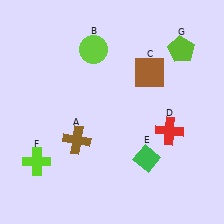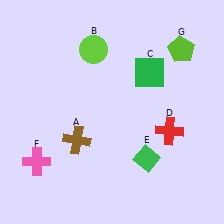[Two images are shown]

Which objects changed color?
C changed from brown to green. F changed from lime to pink.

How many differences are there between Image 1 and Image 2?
There are 2 differences between the two images.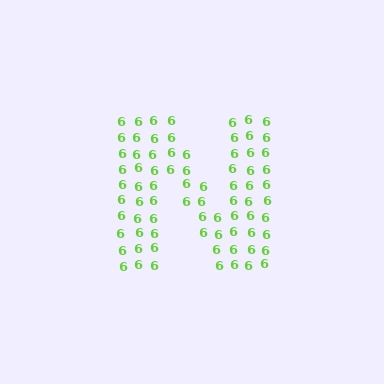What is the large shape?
The large shape is the letter N.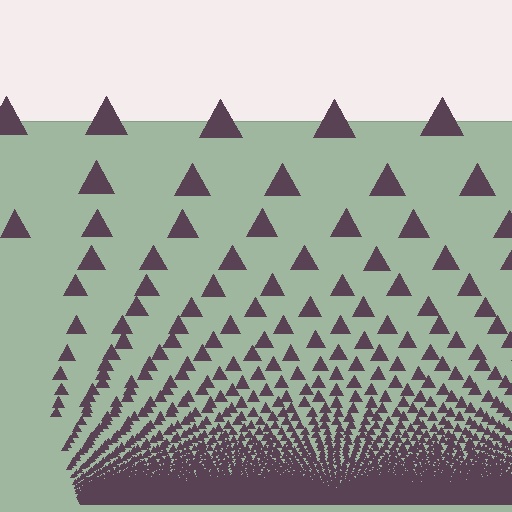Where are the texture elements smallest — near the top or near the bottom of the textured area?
Near the bottom.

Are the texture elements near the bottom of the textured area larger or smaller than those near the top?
Smaller. The gradient is inverted — elements near the bottom are smaller and denser.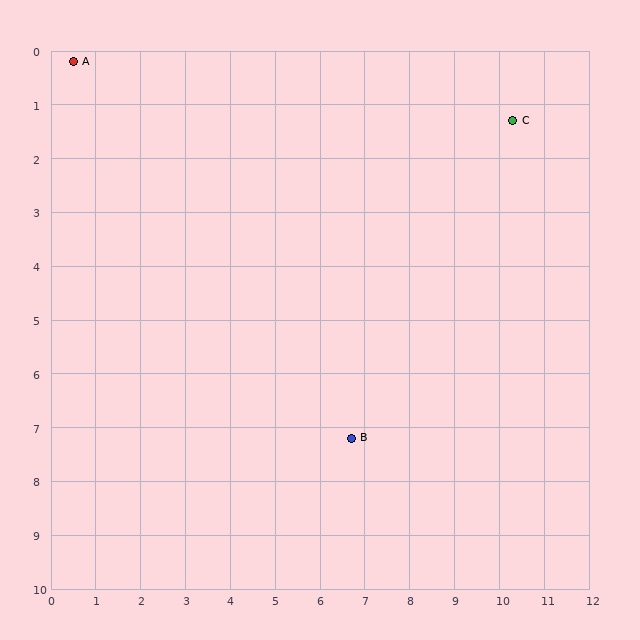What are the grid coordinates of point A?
Point A is at approximately (0.5, 0.2).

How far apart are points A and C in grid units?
Points A and C are about 9.9 grid units apart.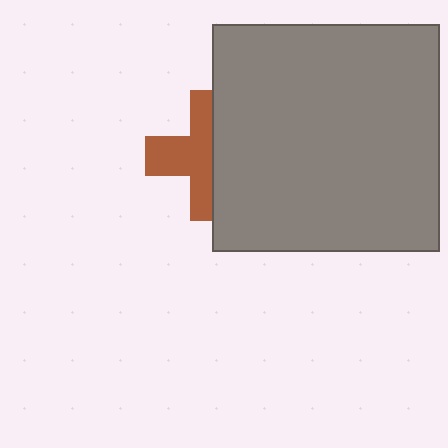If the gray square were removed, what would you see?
You would see the complete brown cross.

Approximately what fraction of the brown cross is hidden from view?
Roughly 47% of the brown cross is hidden behind the gray square.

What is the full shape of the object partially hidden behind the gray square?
The partially hidden object is a brown cross.